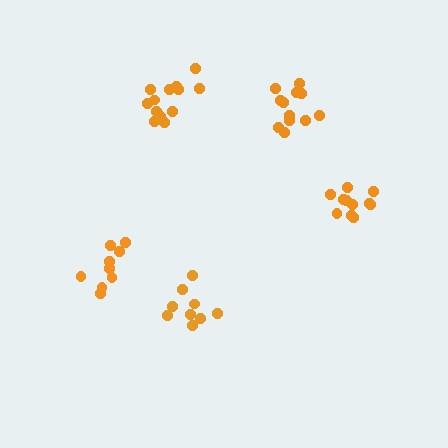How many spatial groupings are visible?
There are 5 spatial groupings.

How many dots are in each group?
Group 1: 9 dots, Group 2: 11 dots, Group 3: 12 dots, Group 4: 9 dots, Group 5: 13 dots (54 total).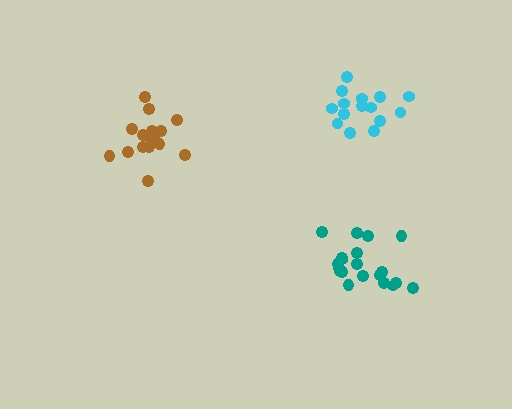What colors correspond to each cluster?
The clusters are colored: brown, cyan, teal.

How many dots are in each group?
Group 1: 16 dots, Group 2: 15 dots, Group 3: 20 dots (51 total).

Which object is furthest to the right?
The teal cluster is rightmost.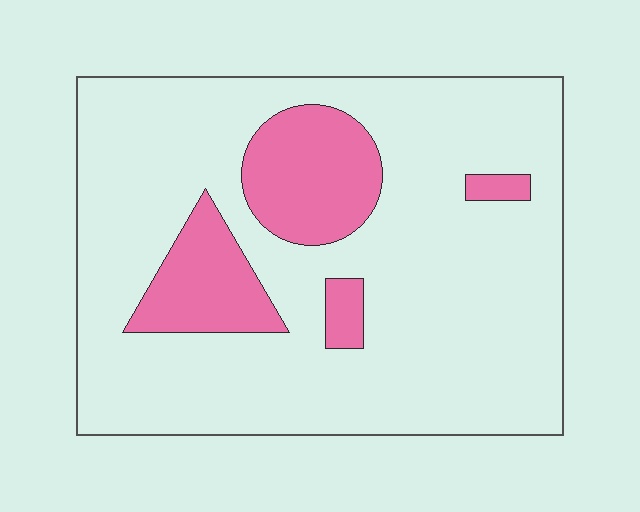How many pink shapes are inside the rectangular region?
4.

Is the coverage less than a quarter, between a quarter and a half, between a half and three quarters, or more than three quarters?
Less than a quarter.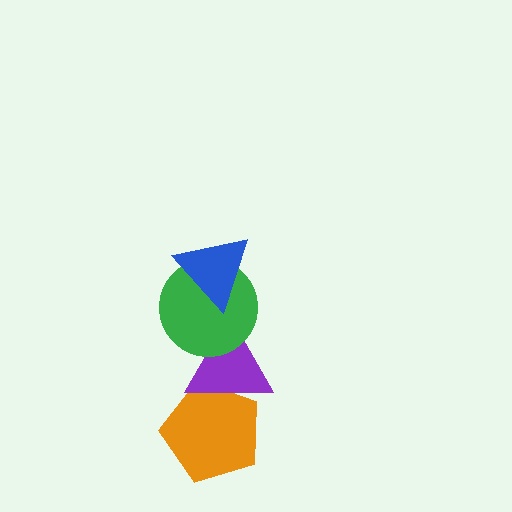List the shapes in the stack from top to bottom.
From top to bottom: the blue triangle, the green circle, the purple triangle, the orange pentagon.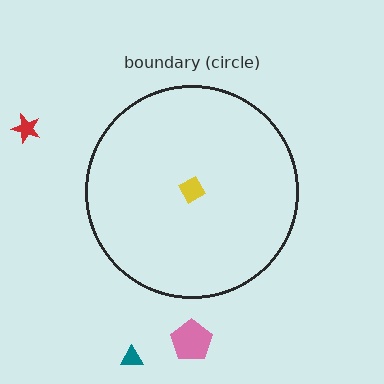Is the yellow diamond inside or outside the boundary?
Inside.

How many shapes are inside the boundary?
1 inside, 3 outside.